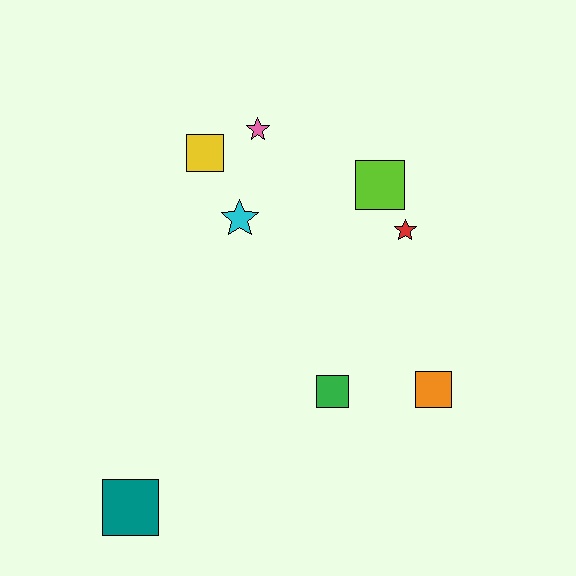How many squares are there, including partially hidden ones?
There are 5 squares.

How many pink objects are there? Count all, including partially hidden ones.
There is 1 pink object.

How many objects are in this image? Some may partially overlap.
There are 8 objects.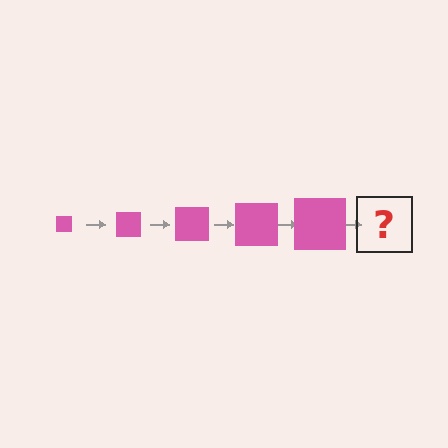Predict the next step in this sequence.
The next step is a pink square, larger than the previous one.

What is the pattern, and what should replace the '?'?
The pattern is that the square gets progressively larger each step. The '?' should be a pink square, larger than the previous one.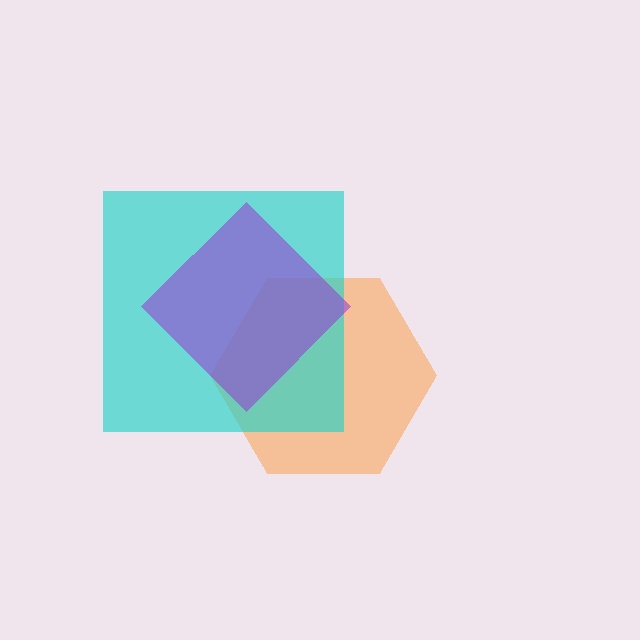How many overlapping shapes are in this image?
There are 3 overlapping shapes in the image.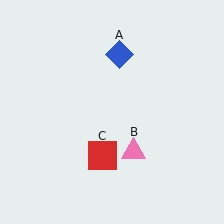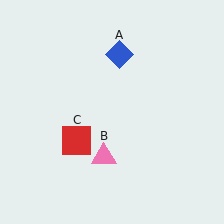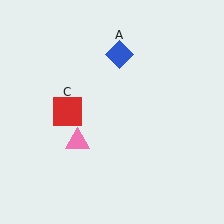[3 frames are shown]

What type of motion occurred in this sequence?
The pink triangle (object B), red square (object C) rotated clockwise around the center of the scene.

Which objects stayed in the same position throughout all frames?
Blue diamond (object A) remained stationary.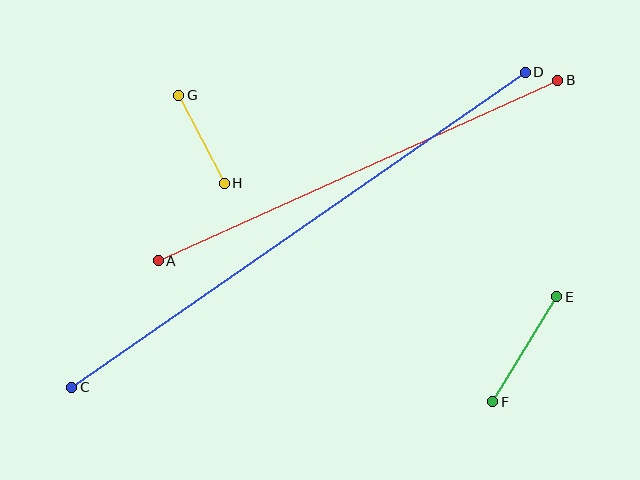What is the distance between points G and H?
The distance is approximately 99 pixels.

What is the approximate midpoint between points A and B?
The midpoint is at approximately (358, 171) pixels.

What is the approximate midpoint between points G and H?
The midpoint is at approximately (201, 139) pixels.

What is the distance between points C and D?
The distance is approximately 552 pixels.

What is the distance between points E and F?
The distance is approximately 123 pixels.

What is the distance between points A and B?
The distance is approximately 438 pixels.